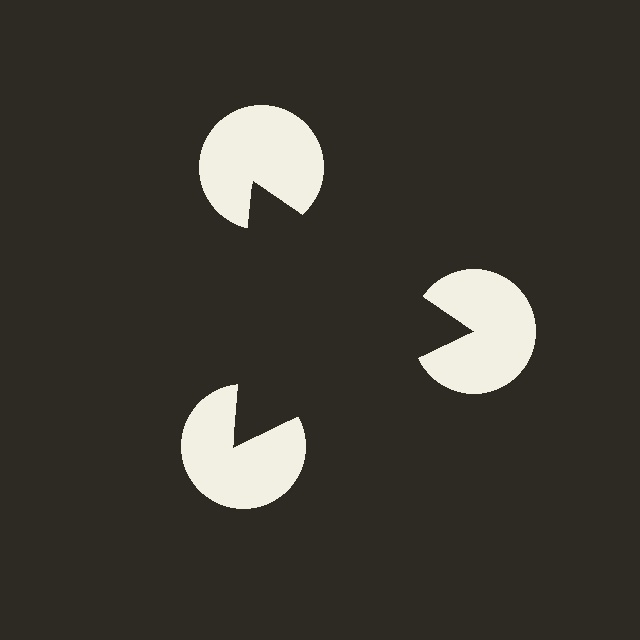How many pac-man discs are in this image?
There are 3 — one at each vertex of the illusory triangle.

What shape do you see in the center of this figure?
An illusory triangle — its edges are inferred from the aligned wedge cuts in the pac-man discs, not physically drawn.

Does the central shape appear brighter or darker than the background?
It typically appears slightly darker than the background, even though no actual brightness change is drawn.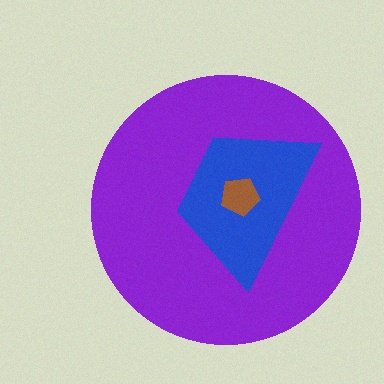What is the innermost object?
The brown pentagon.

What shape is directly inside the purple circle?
The blue trapezoid.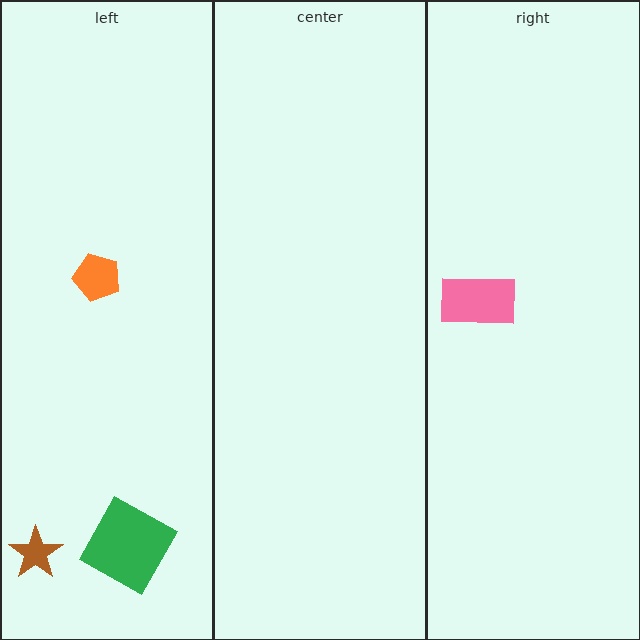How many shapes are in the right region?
1.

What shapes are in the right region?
The pink rectangle.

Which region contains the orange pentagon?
The left region.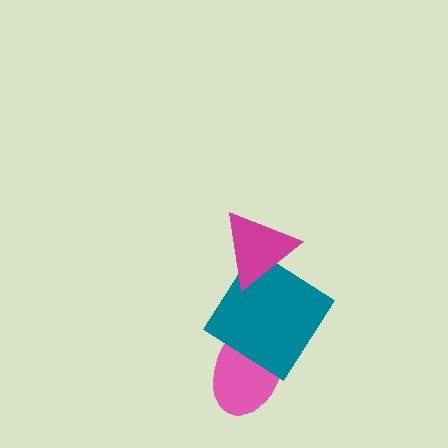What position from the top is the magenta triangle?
The magenta triangle is 1st from the top.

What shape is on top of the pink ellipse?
The teal diamond is on top of the pink ellipse.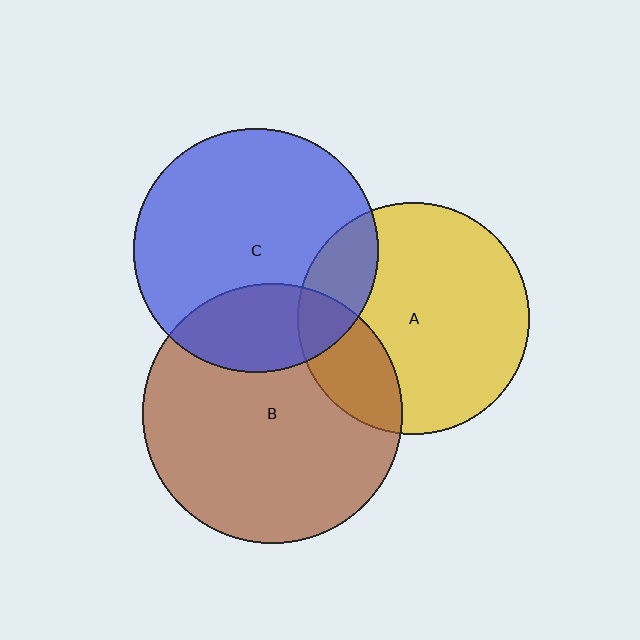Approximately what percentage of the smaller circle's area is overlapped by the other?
Approximately 25%.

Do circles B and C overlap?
Yes.